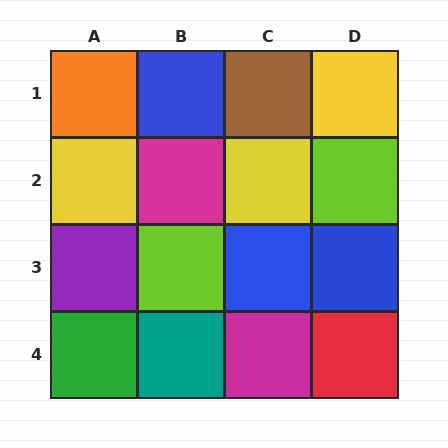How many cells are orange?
1 cell is orange.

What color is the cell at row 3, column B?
Lime.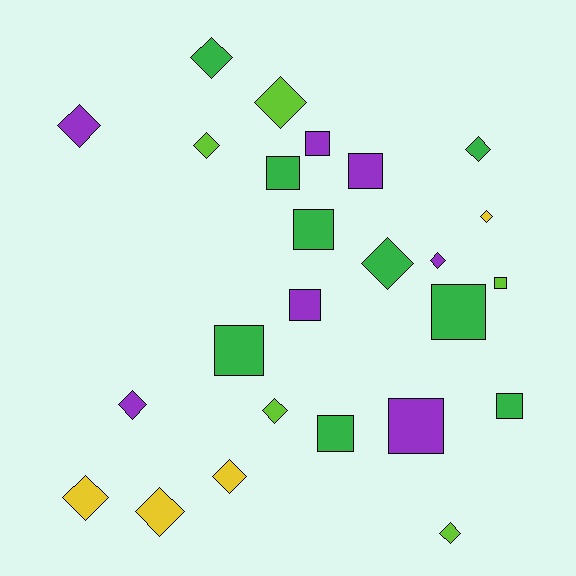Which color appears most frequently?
Green, with 9 objects.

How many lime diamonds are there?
There are 4 lime diamonds.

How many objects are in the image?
There are 25 objects.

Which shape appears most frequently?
Diamond, with 14 objects.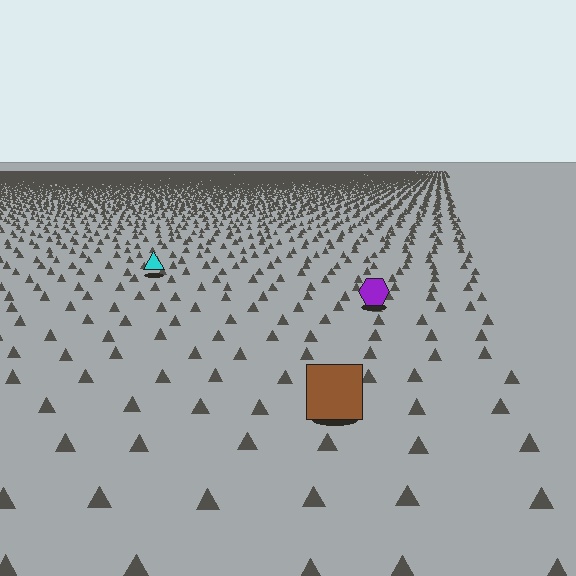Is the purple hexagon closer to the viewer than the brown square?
No. The brown square is closer — you can tell from the texture gradient: the ground texture is coarser near it.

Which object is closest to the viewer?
The brown square is closest. The texture marks near it are larger and more spread out.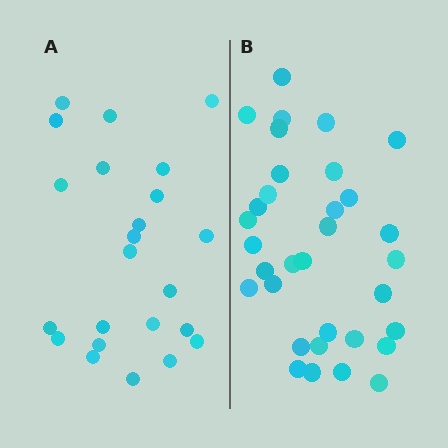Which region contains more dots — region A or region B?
Region B (the right region) has more dots.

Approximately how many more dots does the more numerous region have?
Region B has roughly 10 or so more dots than region A.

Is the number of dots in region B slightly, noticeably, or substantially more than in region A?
Region B has noticeably more, but not dramatically so. The ratio is roughly 1.4 to 1.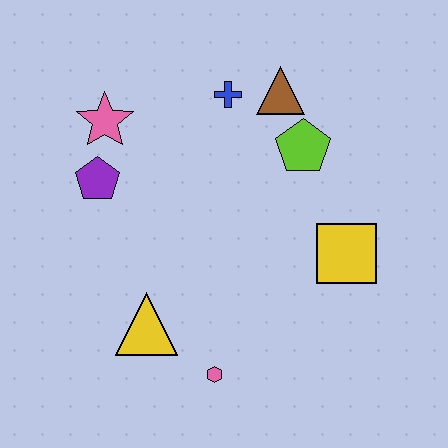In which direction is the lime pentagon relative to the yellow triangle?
The lime pentagon is above the yellow triangle.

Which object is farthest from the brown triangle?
The pink hexagon is farthest from the brown triangle.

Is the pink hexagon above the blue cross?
No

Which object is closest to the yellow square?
The lime pentagon is closest to the yellow square.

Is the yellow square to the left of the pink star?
No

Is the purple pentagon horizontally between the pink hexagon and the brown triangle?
No